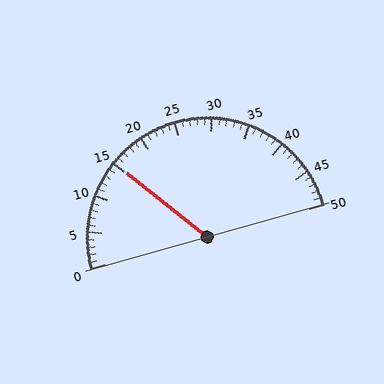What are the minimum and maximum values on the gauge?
The gauge ranges from 0 to 50.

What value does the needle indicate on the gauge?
The needle indicates approximately 15.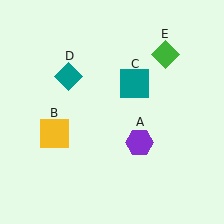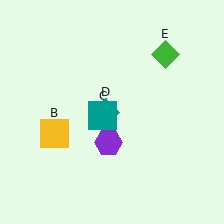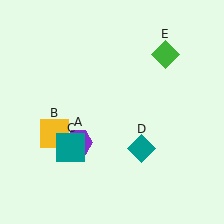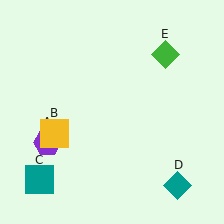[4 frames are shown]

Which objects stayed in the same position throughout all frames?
Yellow square (object B) and green diamond (object E) remained stationary.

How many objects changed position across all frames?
3 objects changed position: purple hexagon (object A), teal square (object C), teal diamond (object D).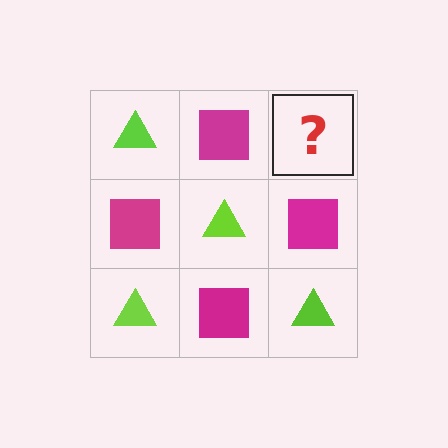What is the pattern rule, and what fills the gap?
The rule is that it alternates lime triangle and magenta square in a checkerboard pattern. The gap should be filled with a lime triangle.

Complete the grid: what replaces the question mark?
The question mark should be replaced with a lime triangle.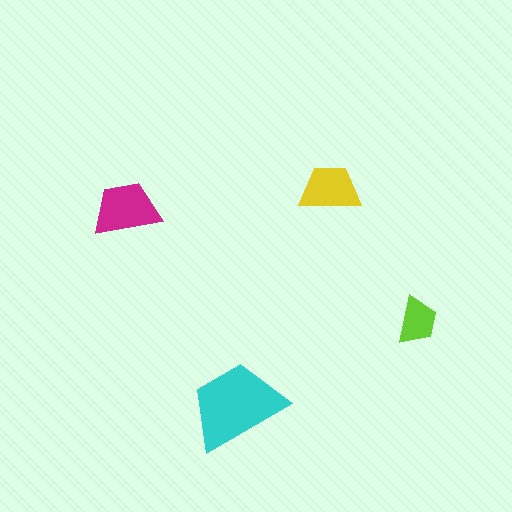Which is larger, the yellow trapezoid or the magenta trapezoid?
The magenta one.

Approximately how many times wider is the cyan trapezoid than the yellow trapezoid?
About 1.5 times wider.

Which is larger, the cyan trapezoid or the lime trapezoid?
The cyan one.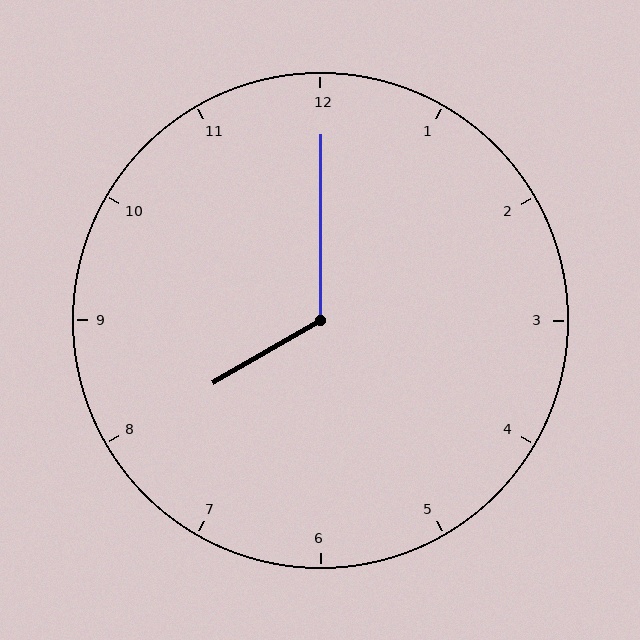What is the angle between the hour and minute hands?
Approximately 120 degrees.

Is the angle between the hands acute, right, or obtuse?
It is obtuse.